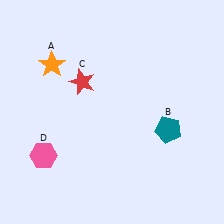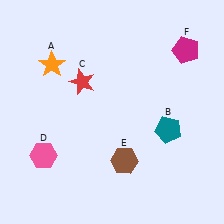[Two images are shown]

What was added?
A brown hexagon (E), a magenta pentagon (F) were added in Image 2.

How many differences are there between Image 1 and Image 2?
There are 2 differences between the two images.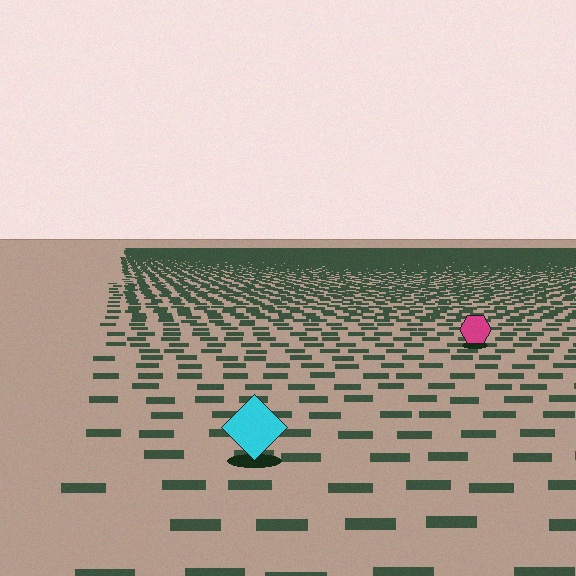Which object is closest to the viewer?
The cyan diamond is closest. The texture marks near it are larger and more spread out.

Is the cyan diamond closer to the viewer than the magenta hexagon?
Yes. The cyan diamond is closer — you can tell from the texture gradient: the ground texture is coarser near it.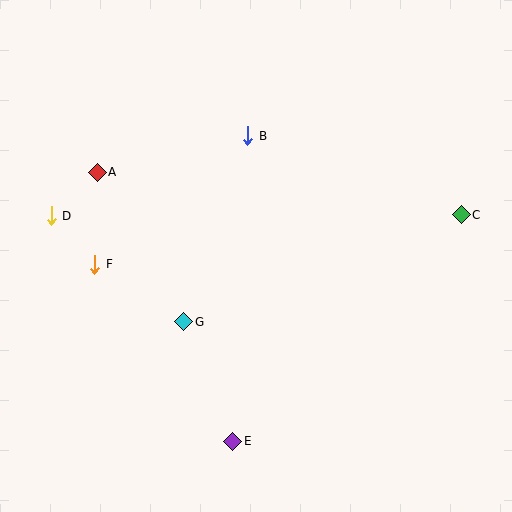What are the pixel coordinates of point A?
Point A is at (97, 172).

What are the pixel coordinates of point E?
Point E is at (233, 441).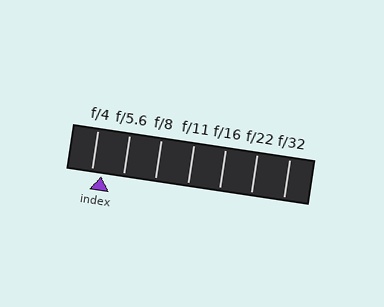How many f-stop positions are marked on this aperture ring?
There are 7 f-stop positions marked.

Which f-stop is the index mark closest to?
The index mark is closest to f/4.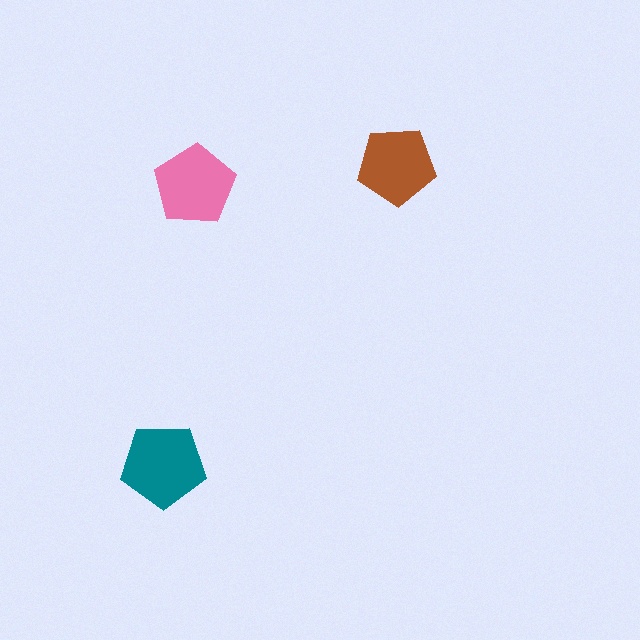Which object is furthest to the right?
The brown pentagon is rightmost.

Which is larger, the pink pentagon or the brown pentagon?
The pink one.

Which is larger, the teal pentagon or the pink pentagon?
The teal one.